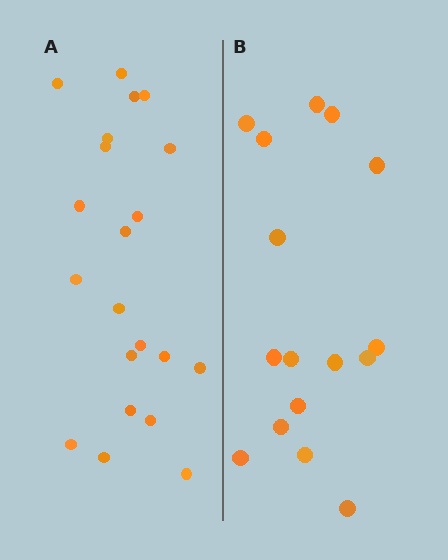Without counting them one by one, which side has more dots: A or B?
Region A (the left region) has more dots.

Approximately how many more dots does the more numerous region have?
Region A has about 5 more dots than region B.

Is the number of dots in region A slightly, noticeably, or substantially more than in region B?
Region A has noticeably more, but not dramatically so. The ratio is roughly 1.3 to 1.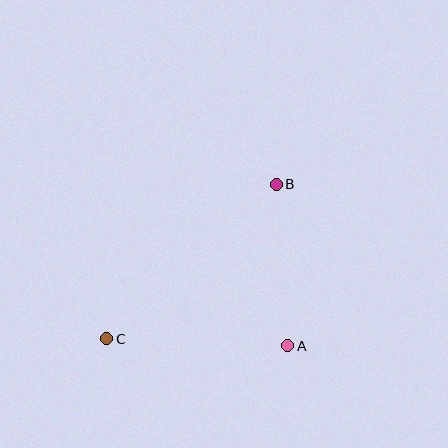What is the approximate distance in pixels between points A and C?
The distance between A and C is approximately 181 pixels.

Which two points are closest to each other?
Points A and B are closest to each other.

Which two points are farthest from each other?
Points B and C are farthest from each other.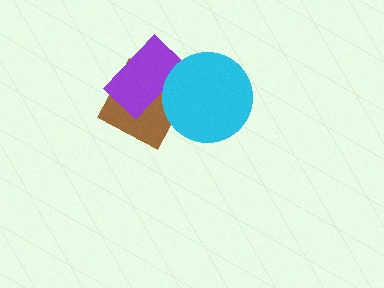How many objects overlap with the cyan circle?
2 objects overlap with the cyan circle.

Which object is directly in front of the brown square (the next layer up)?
The purple rectangle is directly in front of the brown square.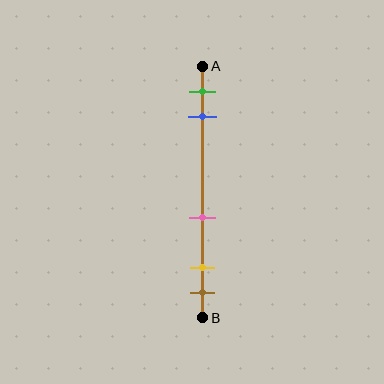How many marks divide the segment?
There are 5 marks dividing the segment.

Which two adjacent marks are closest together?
The yellow and brown marks are the closest adjacent pair.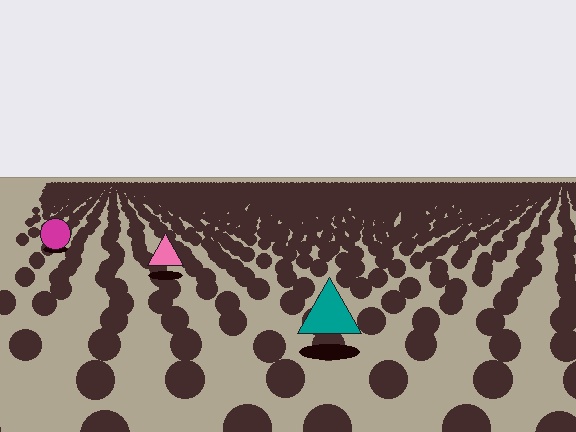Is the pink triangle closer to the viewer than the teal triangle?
No. The teal triangle is closer — you can tell from the texture gradient: the ground texture is coarser near it.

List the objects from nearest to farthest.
From nearest to farthest: the teal triangle, the pink triangle, the magenta circle.